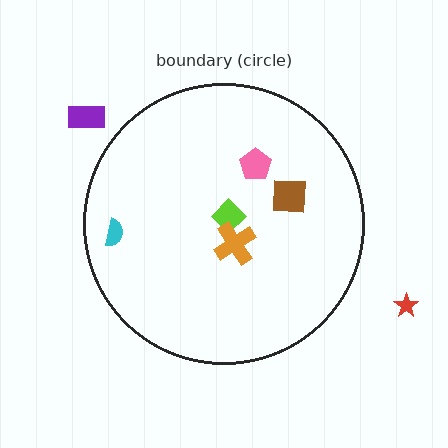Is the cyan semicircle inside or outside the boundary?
Inside.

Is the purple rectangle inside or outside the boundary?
Outside.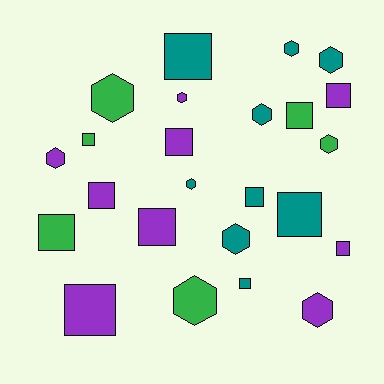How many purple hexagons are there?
There are 3 purple hexagons.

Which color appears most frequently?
Purple, with 9 objects.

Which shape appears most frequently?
Square, with 13 objects.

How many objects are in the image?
There are 24 objects.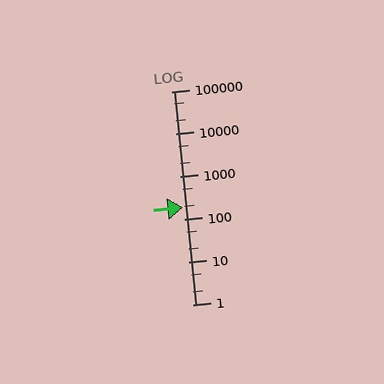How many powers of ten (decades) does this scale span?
The scale spans 5 decades, from 1 to 100000.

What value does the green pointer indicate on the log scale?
The pointer indicates approximately 190.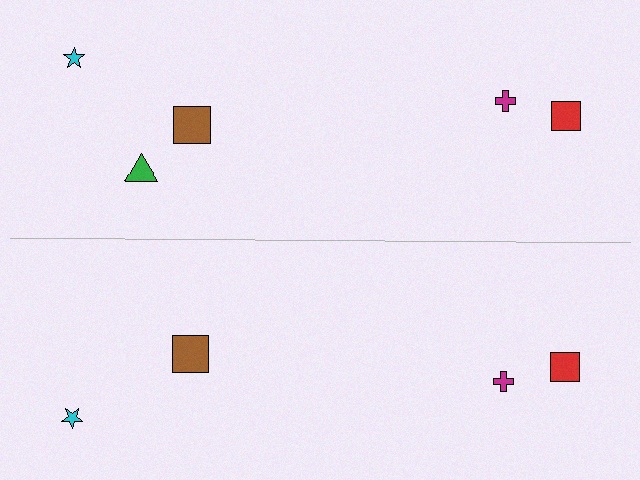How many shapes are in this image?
There are 9 shapes in this image.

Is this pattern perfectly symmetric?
No, the pattern is not perfectly symmetric. A green triangle is missing from the bottom side.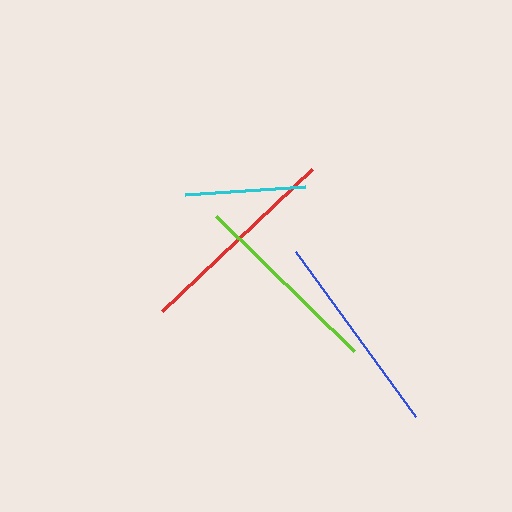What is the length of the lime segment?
The lime segment is approximately 193 pixels long.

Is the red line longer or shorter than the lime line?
The red line is longer than the lime line.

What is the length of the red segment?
The red segment is approximately 207 pixels long.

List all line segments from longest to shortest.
From longest to shortest: red, blue, lime, cyan.